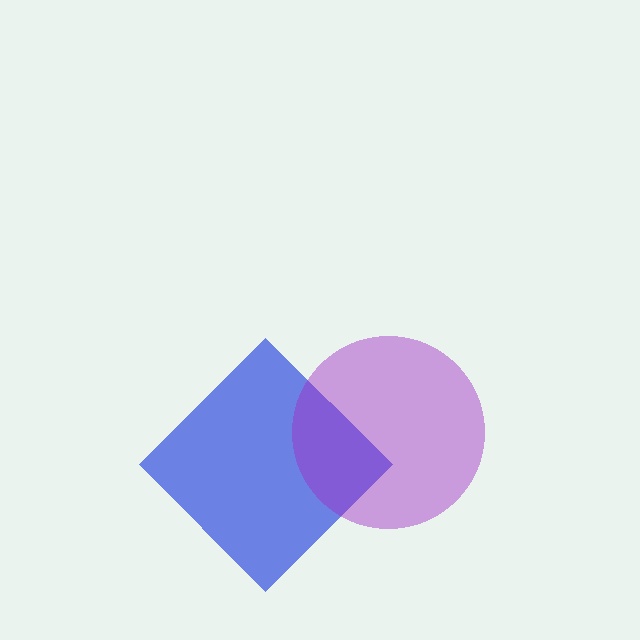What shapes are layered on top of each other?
The layered shapes are: a blue diamond, a purple circle.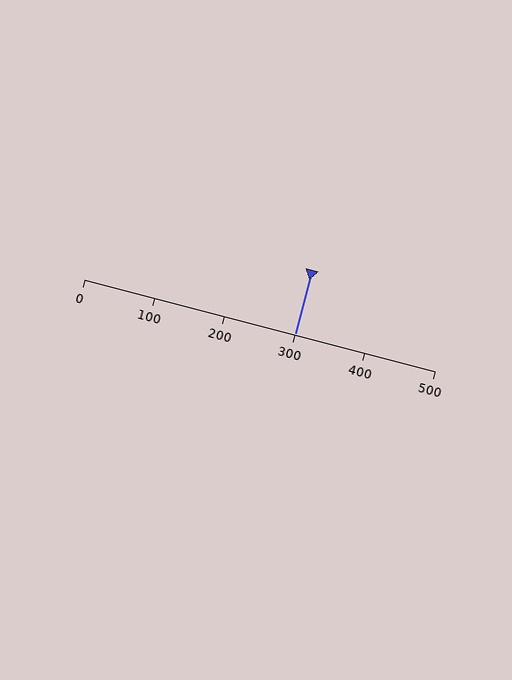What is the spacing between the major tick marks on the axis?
The major ticks are spaced 100 apart.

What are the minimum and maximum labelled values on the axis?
The axis runs from 0 to 500.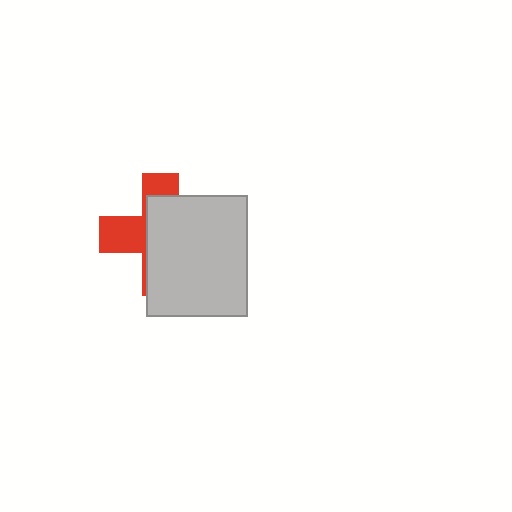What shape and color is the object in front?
The object in front is a light gray rectangle.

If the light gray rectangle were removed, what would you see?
You would see the complete red cross.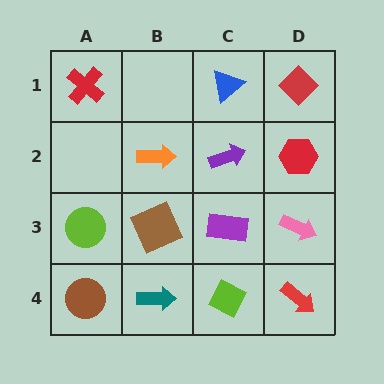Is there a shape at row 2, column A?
No, that cell is empty.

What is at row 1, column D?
A red diamond.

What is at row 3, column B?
A brown square.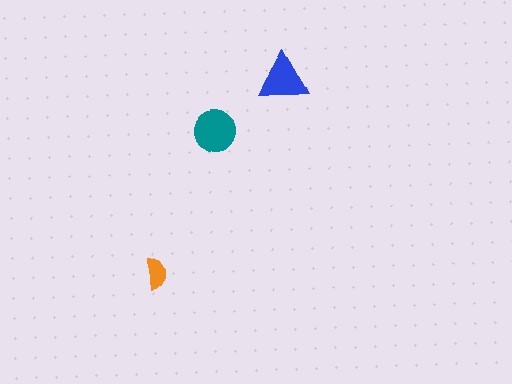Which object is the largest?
The teal circle.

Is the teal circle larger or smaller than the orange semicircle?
Larger.